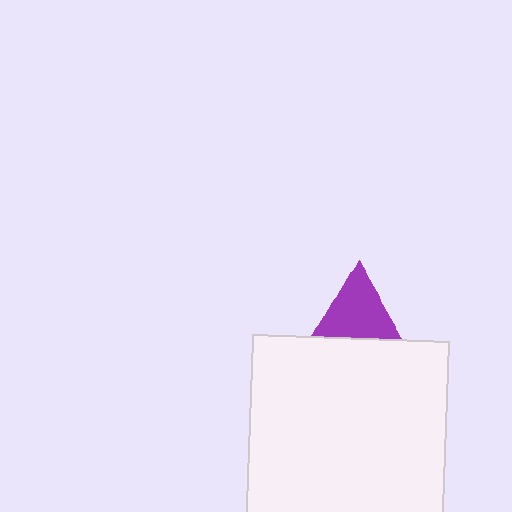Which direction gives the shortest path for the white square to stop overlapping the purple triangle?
Moving down gives the shortest separation.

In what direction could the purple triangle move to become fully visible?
The purple triangle could move up. That would shift it out from behind the white square entirely.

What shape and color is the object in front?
The object in front is a white square.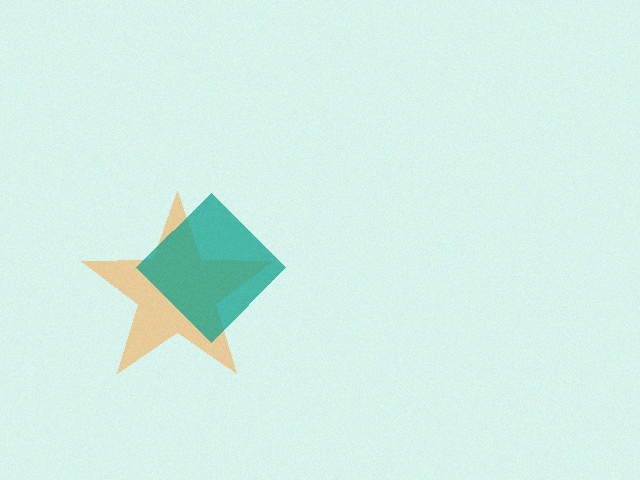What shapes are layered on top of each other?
The layered shapes are: an orange star, a teal diamond.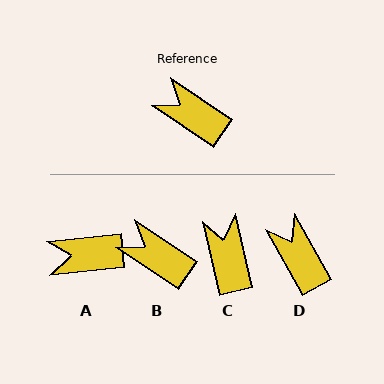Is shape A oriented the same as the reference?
No, it is off by about 40 degrees.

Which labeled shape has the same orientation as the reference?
B.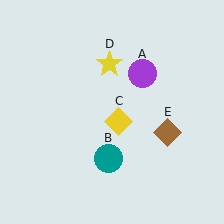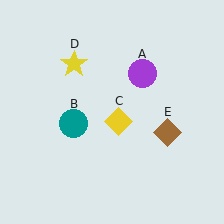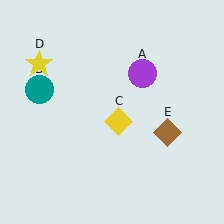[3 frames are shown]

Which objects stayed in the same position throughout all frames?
Purple circle (object A) and yellow diamond (object C) and brown diamond (object E) remained stationary.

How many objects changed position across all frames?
2 objects changed position: teal circle (object B), yellow star (object D).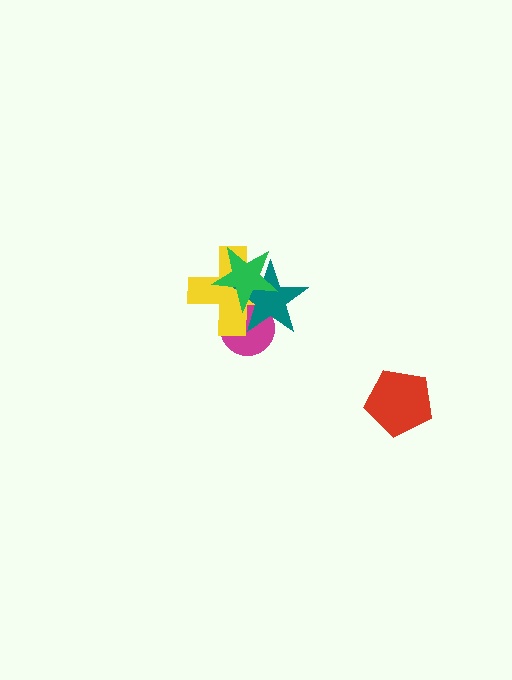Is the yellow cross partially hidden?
Yes, it is partially covered by another shape.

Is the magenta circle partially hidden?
Yes, it is partially covered by another shape.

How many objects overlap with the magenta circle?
3 objects overlap with the magenta circle.